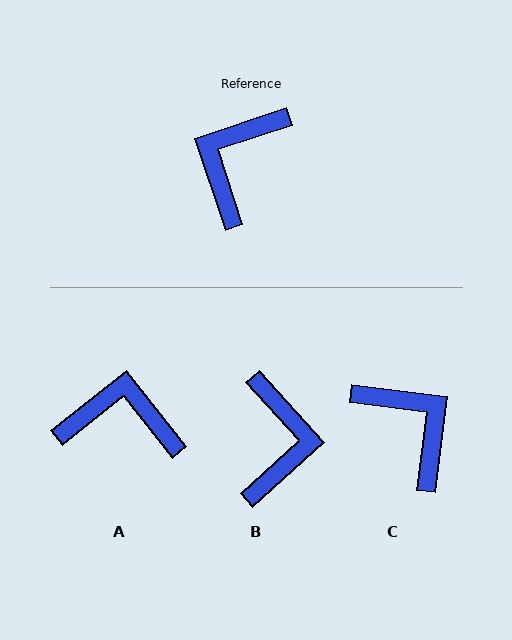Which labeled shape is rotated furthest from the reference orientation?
B, about 156 degrees away.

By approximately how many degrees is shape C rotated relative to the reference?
Approximately 116 degrees clockwise.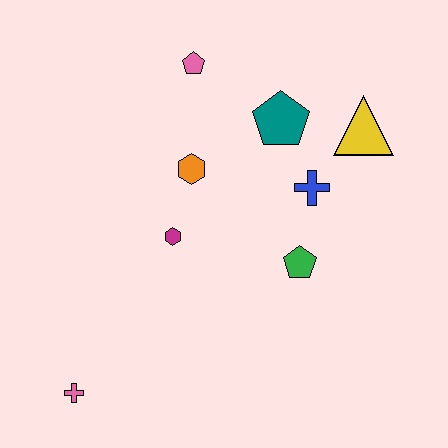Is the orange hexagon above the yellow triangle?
No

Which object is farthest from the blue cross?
The pink cross is farthest from the blue cross.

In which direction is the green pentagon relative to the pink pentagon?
The green pentagon is below the pink pentagon.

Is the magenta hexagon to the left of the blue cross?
Yes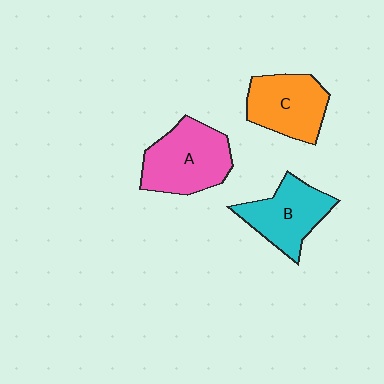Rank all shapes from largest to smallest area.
From largest to smallest: A (pink), C (orange), B (cyan).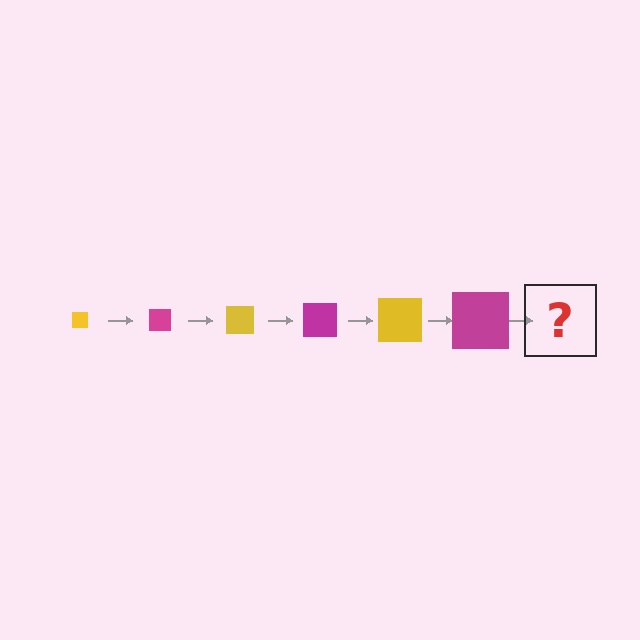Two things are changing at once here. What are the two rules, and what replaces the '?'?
The two rules are that the square grows larger each step and the color cycles through yellow and magenta. The '?' should be a yellow square, larger than the previous one.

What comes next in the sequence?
The next element should be a yellow square, larger than the previous one.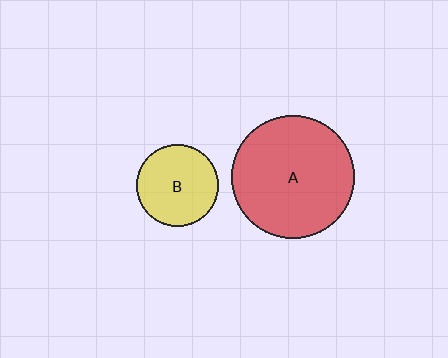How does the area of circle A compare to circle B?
Approximately 2.3 times.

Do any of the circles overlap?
No, none of the circles overlap.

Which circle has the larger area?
Circle A (red).